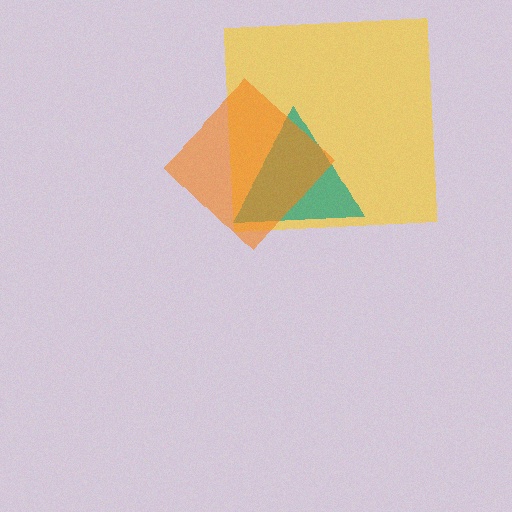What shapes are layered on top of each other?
The layered shapes are: a yellow square, a teal triangle, an orange diamond.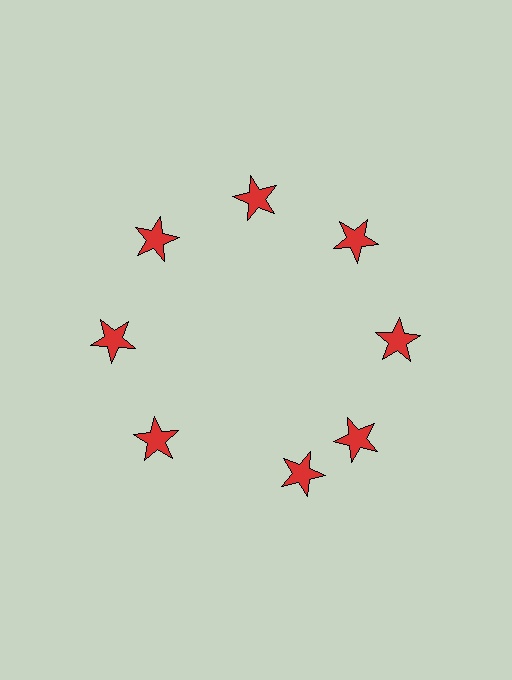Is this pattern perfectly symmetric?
No. The 8 red stars are arranged in a ring, but one element near the 6 o'clock position is rotated out of alignment along the ring, breaking the 8-fold rotational symmetry.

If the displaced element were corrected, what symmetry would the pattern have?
It would have 8-fold rotational symmetry — the pattern would map onto itself every 45 degrees.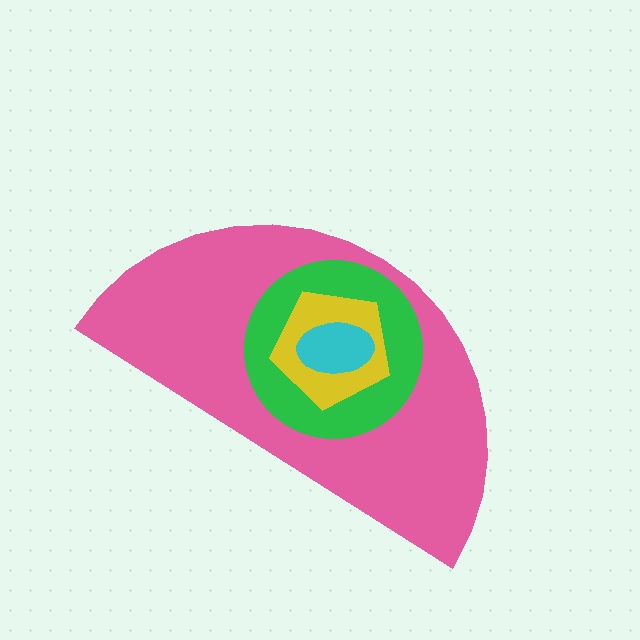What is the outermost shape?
The pink semicircle.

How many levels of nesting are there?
4.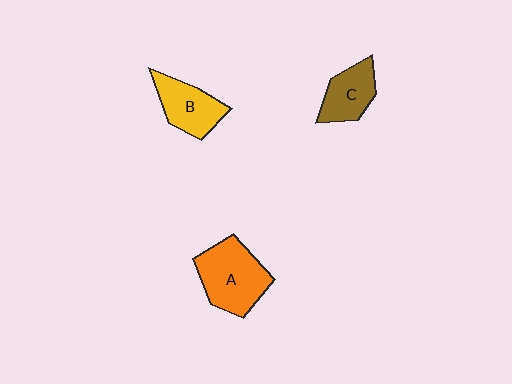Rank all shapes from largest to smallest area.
From largest to smallest: A (orange), B (yellow), C (brown).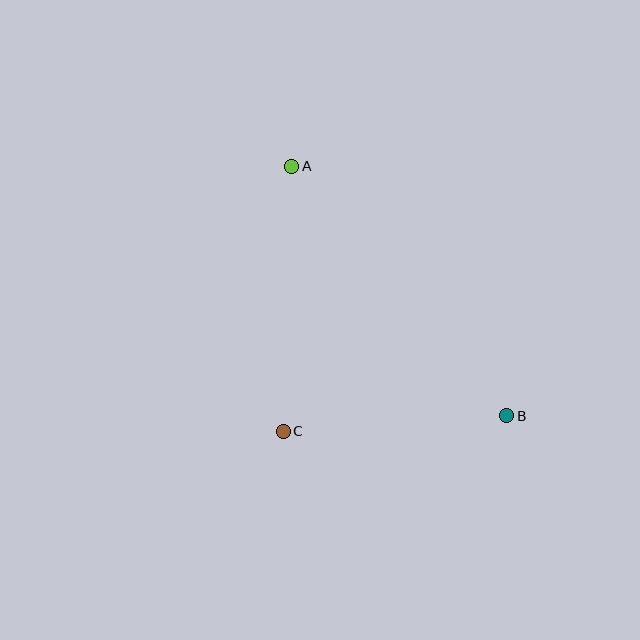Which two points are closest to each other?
Points B and C are closest to each other.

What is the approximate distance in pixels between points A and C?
The distance between A and C is approximately 265 pixels.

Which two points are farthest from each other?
Points A and B are farthest from each other.